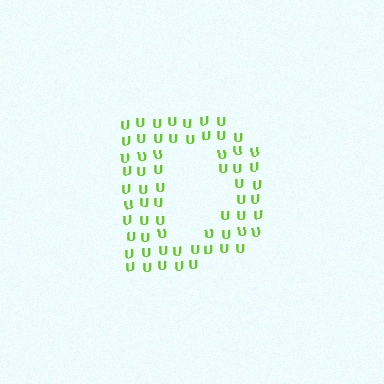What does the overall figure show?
The overall figure shows the letter D.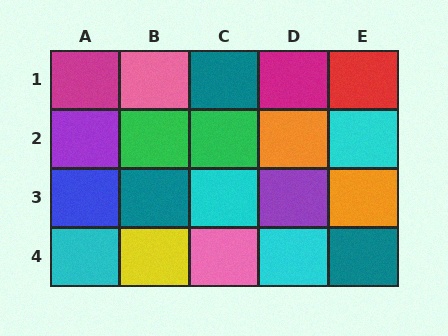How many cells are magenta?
2 cells are magenta.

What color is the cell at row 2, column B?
Green.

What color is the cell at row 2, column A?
Purple.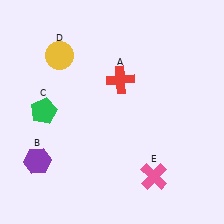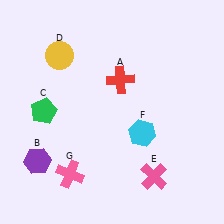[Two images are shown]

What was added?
A cyan hexagon (F), a pink cross (G) were added in Image 2.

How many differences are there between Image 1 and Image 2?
There are 2 differences between the two images.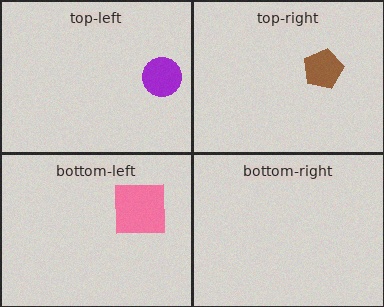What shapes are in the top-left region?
The purple circle.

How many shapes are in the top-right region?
1.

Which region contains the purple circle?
The top-left region.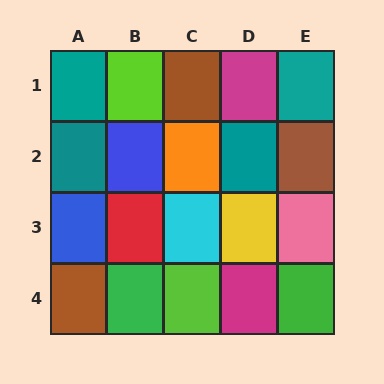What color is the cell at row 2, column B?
Blue.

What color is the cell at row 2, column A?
Teal.